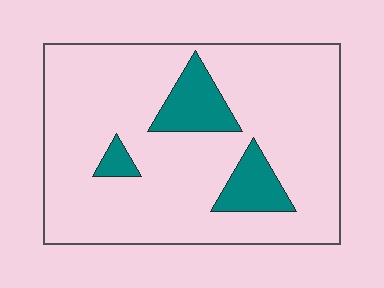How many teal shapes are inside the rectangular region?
3.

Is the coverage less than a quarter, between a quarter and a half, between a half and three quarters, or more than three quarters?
Less than a quarter.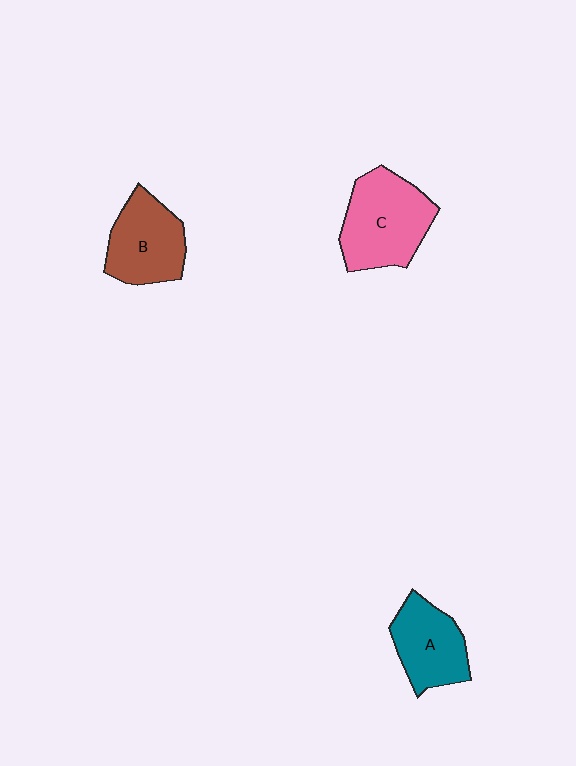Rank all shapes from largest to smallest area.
From largest to smallest: C (pink), B (brown), A (teal).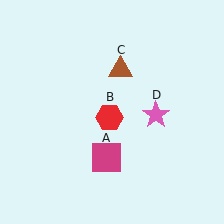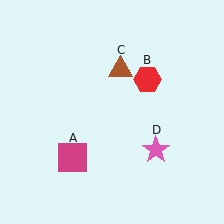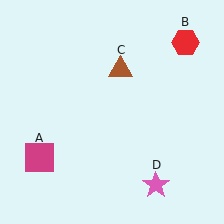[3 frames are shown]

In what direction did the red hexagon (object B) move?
The red hexagon (object B) moved up and to the right.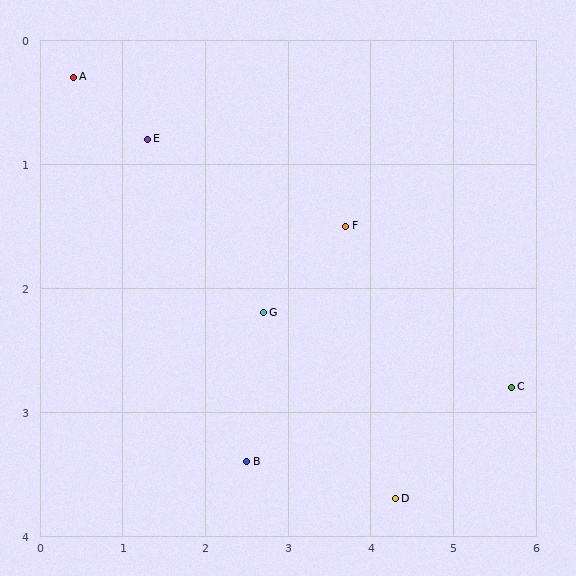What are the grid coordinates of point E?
Point E is at approximately (1.3, 0.8).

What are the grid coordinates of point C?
Point C is at approximately (5.7, 2.8).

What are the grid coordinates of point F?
Point F is at approximately (3.7, 1.5).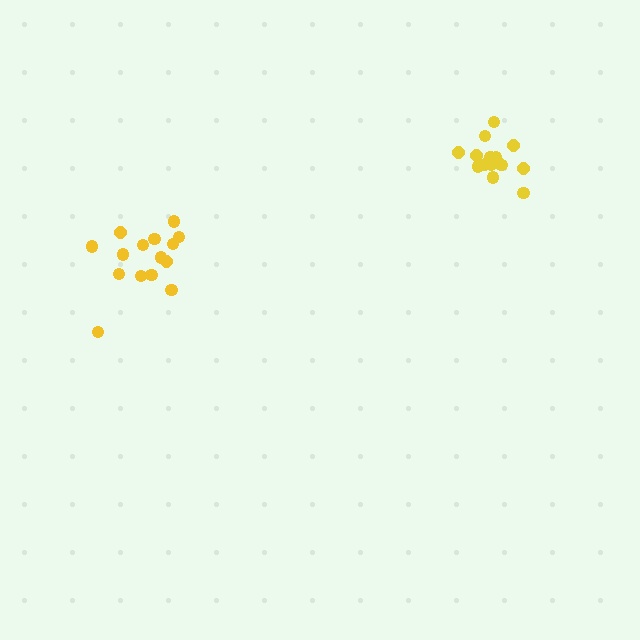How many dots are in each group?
Group 1: 15 dots, Group 2: 15 dots (30 total).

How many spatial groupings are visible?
There are 2 spatial groupings.